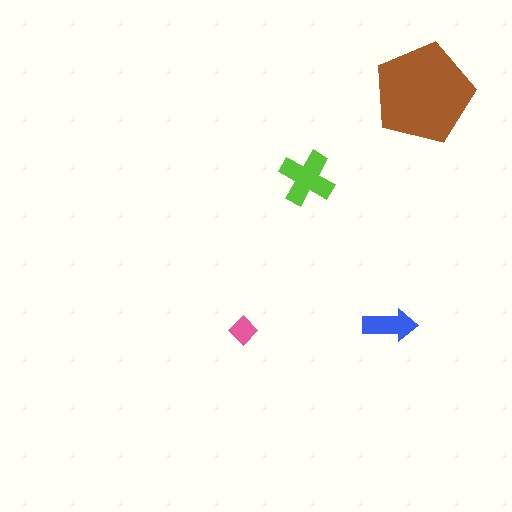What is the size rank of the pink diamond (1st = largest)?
4th.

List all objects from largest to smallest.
The brown pentagon, the lime cross, the blue arrow, the pink diamond.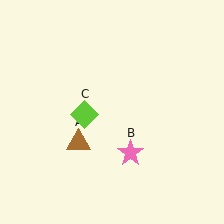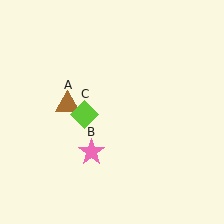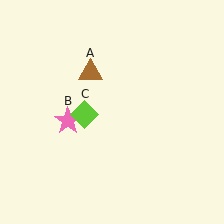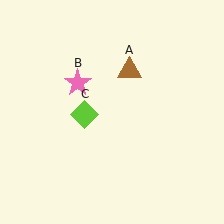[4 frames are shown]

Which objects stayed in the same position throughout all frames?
Lime diamond (object C) remained stationary.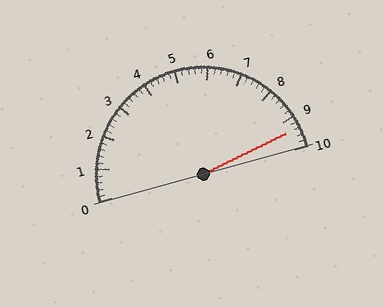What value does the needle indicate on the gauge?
The needle indicates approximately 9.4.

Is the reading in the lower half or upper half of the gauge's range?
The reading is in the upper half of the range (0 to 10).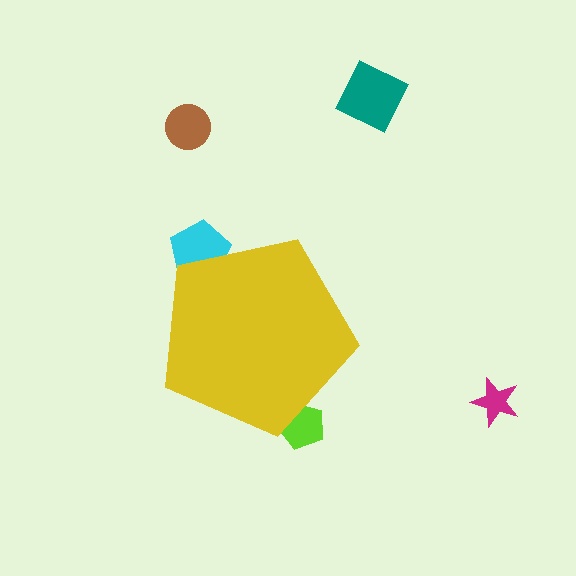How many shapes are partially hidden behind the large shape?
2 shapes are partially hidden.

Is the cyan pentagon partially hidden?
Yes, the cyan pentagon is partially hidden behind the yellow pentagon.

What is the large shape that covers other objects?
A yellow pentagon.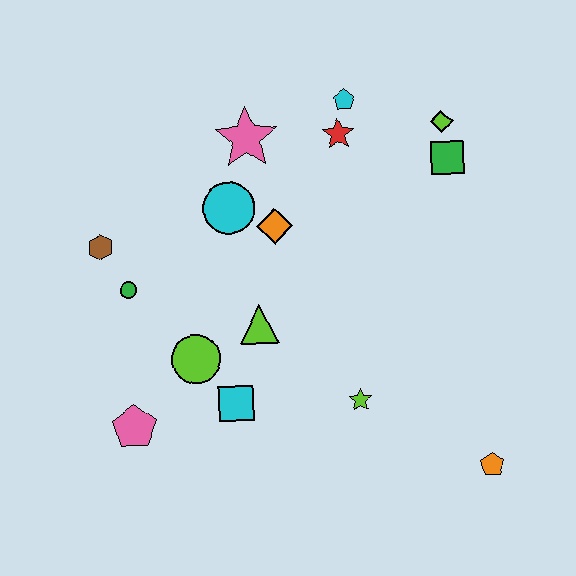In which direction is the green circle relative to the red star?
The green circle is to the left of the red star.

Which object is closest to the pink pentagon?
The lime circle is closest to the pink pentagon.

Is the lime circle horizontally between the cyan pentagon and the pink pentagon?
Yes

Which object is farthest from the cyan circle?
The orange pentagon is farthest from the cyan circle.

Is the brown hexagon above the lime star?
Yes